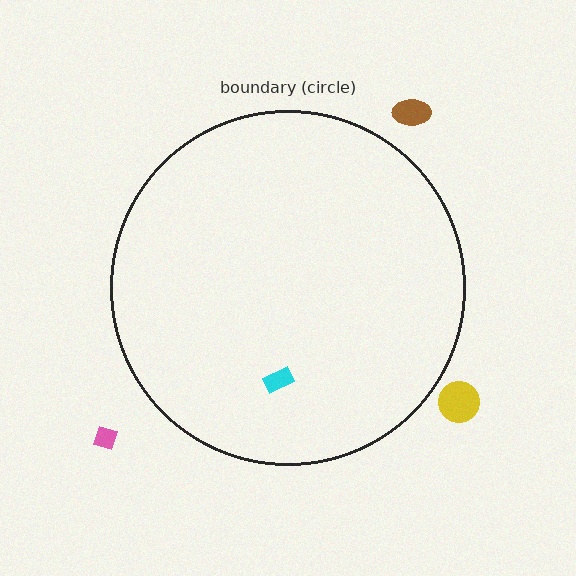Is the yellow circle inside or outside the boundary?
Outside.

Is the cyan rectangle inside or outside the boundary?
Inside.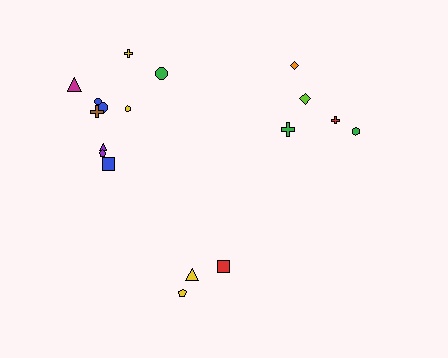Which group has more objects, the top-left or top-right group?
The top-left group.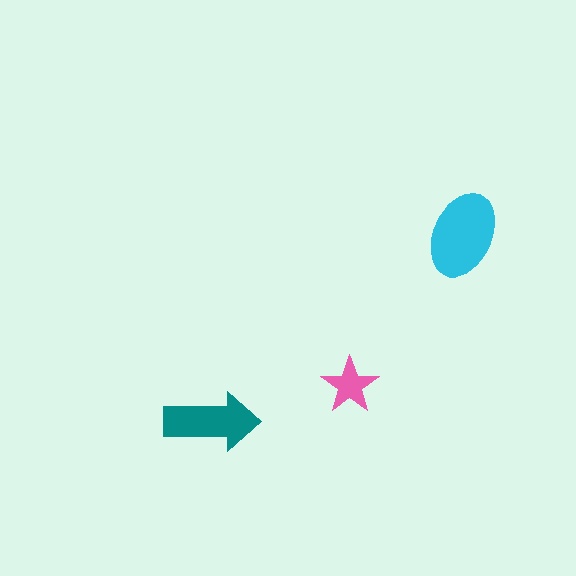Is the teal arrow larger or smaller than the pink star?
Larger.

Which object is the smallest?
The pink star.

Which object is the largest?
The cyan ellipse.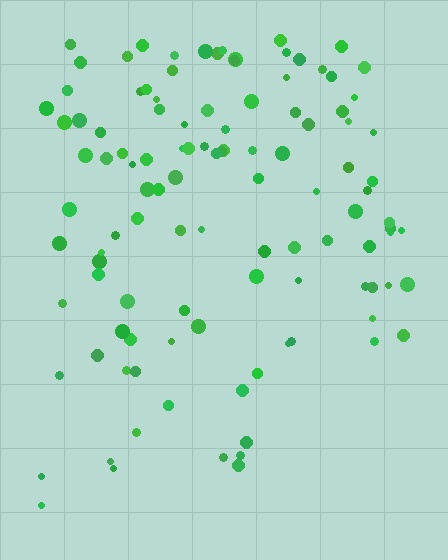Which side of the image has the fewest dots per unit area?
The bottom.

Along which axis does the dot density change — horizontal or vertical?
Vertical.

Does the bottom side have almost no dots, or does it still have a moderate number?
Still a moderate number, just noticeably fewer than the top.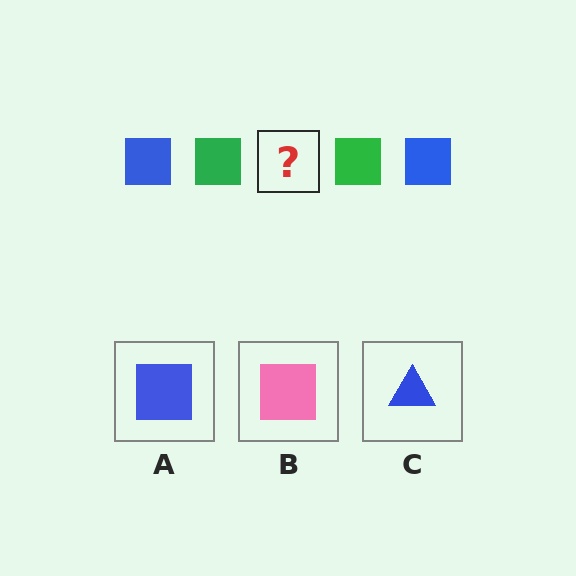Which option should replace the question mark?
Option A.